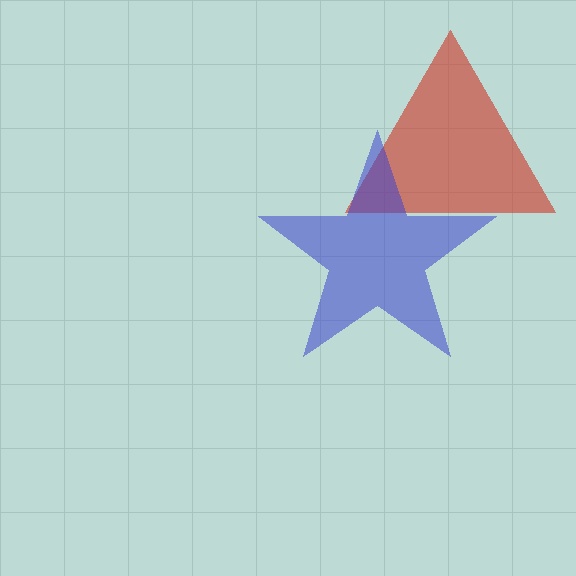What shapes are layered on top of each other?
The layered shapes are: a red triangle, a blue star.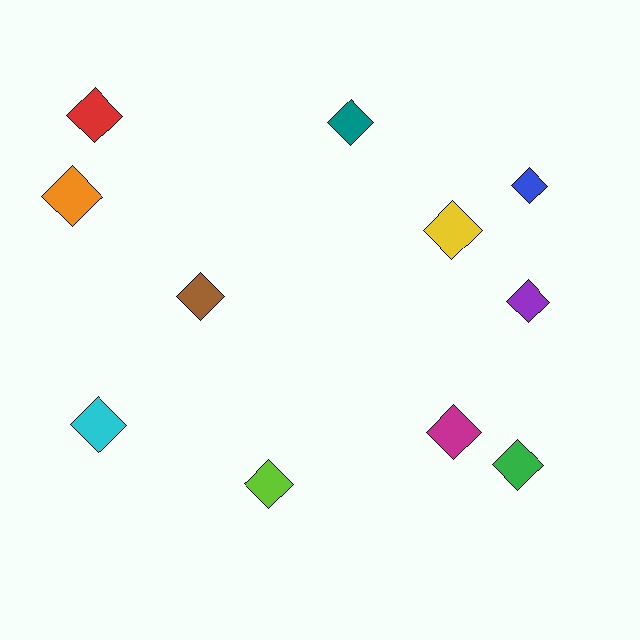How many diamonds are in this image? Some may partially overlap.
There are 11 diamonds.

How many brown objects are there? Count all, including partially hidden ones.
There is 1 brown object.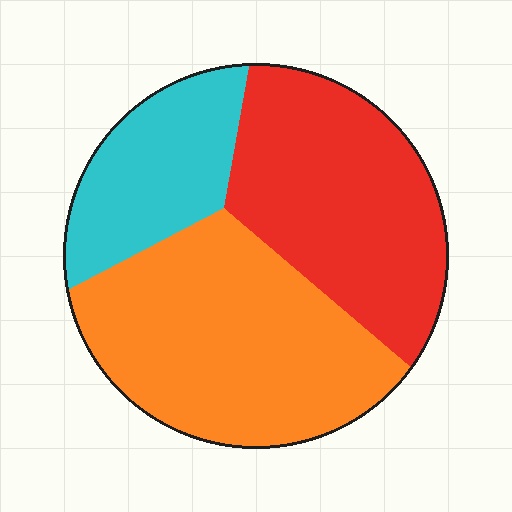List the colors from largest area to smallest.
From largest to smallest: orange, red, cyan.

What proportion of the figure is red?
Red covers 36% of the figure.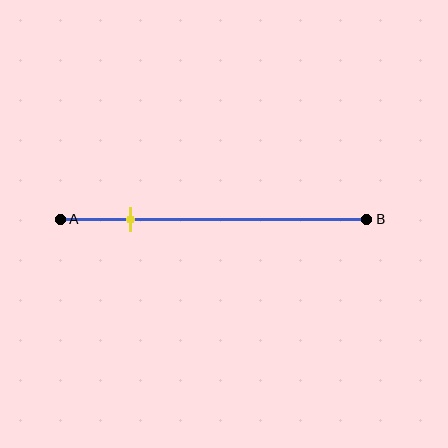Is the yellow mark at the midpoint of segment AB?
No, the mark is at about 25% from A, not at the 50% midpoint.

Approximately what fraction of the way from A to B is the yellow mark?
The yellow mark is approximately 25% of the way from A to B.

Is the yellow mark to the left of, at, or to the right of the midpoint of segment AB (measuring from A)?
The yellow mark is to the left of the midpoint of segment AB.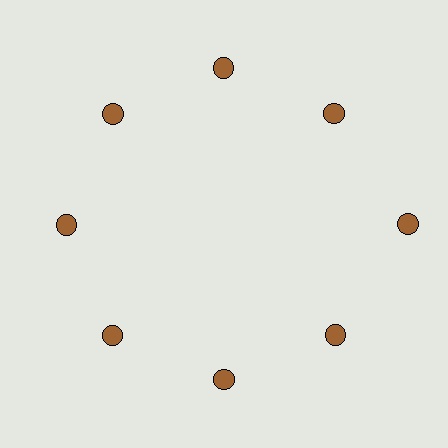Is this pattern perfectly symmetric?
No. The 8 brown circles are arranged in a ring, but one element near the 3 o'clock position is pushed outward from the center, breaking the 8-fold rotational symmetry.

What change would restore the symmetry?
The symmetry would be restored by moving it inward, back onto the ring so that all 8 circles sit at equal angles and equal distance from the center.